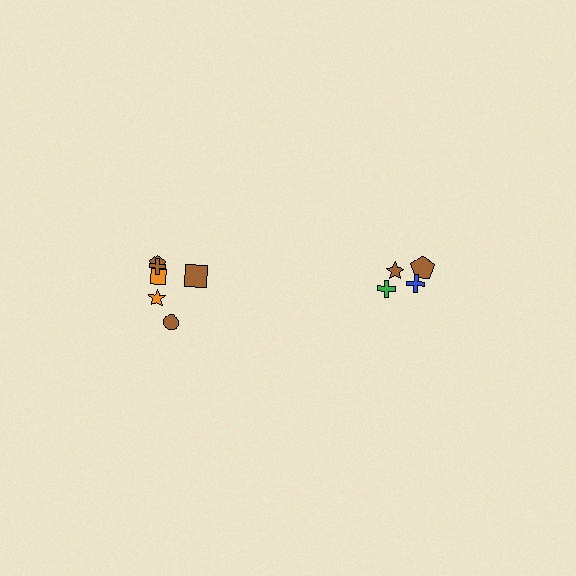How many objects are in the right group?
There are 4 objects.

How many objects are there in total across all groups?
There are 10 objects.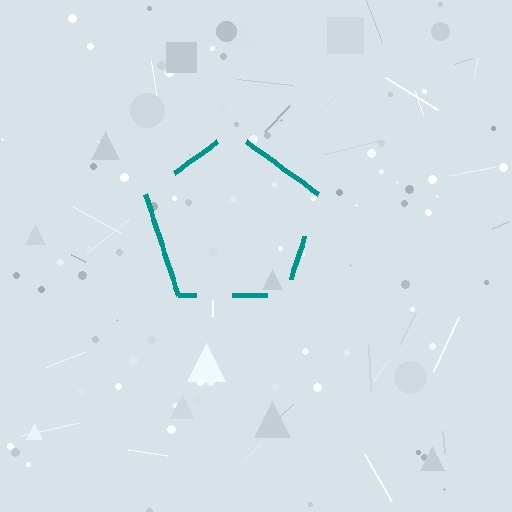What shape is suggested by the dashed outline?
The dashed outline suggests a pentagon.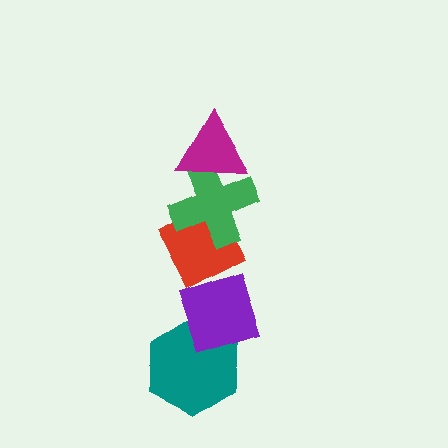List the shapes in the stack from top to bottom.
From top to bottom: the magenta triangle, the green cross, the red diamond, the purple diamond, the teal hexagon.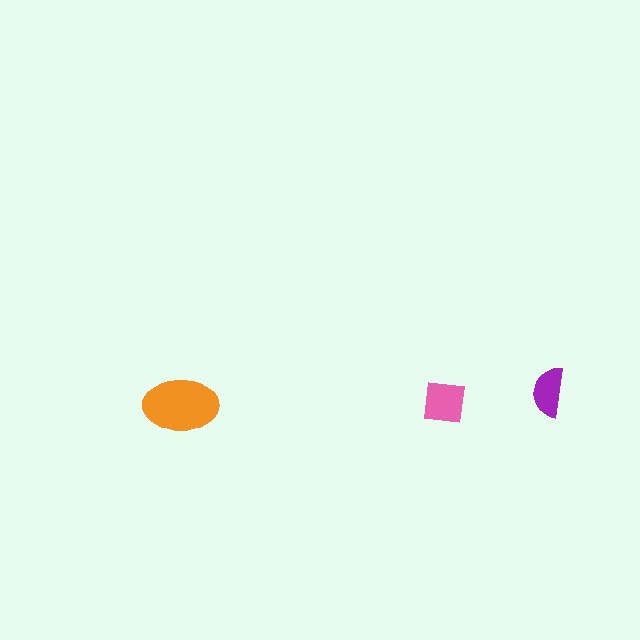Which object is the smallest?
The purple semicircle.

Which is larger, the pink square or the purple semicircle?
The pink square.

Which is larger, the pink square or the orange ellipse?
The orange ellipse.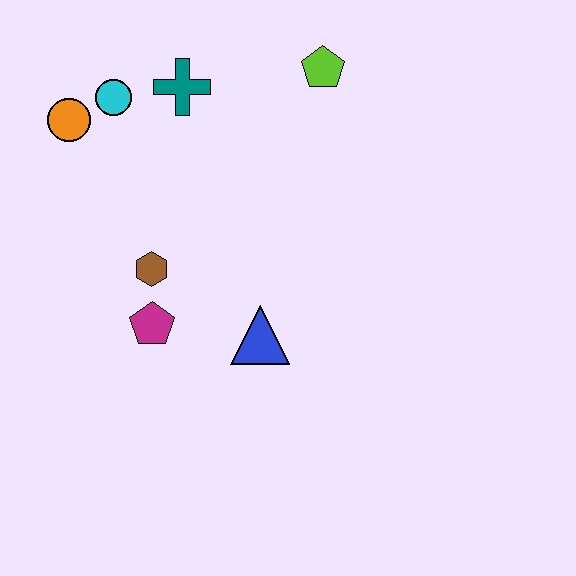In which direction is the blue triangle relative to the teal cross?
The blue triangle is below the teal cross.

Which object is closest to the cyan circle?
The orange circle is closest to the cyan circle.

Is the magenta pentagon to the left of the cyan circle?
No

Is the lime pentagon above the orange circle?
Yes